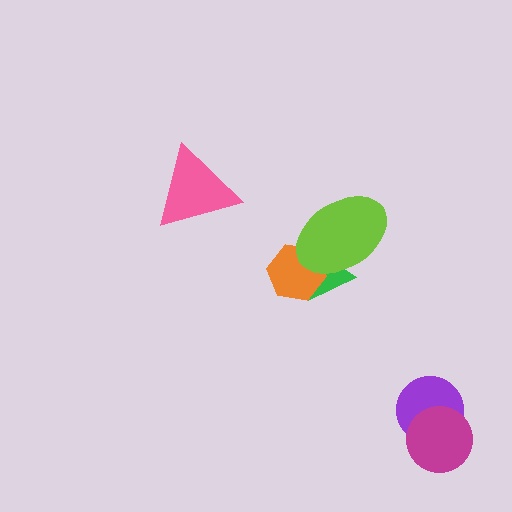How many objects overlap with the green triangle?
2 objects overlap with the green triangle.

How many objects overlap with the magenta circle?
1 object overlaps with the magenta circle.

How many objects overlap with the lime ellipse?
2 objects overlap with the lime ellipse.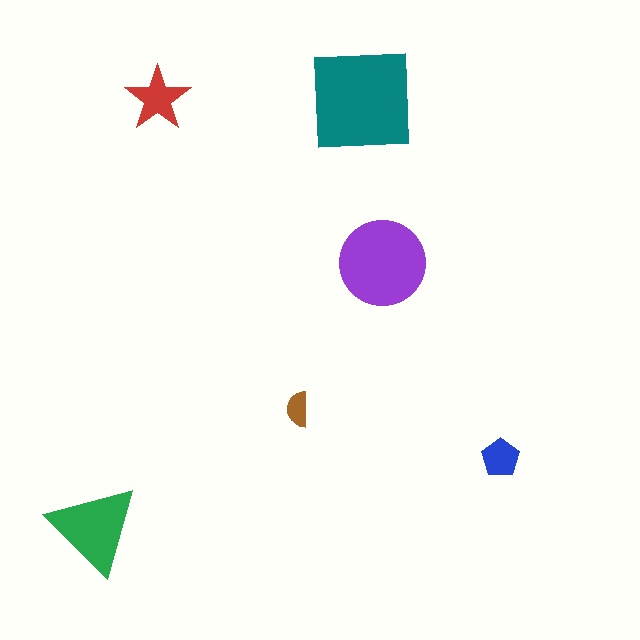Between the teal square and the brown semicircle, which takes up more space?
The teal square.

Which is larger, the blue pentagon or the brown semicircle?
The blue pentagon.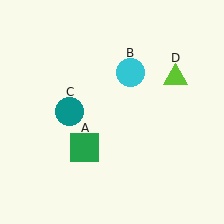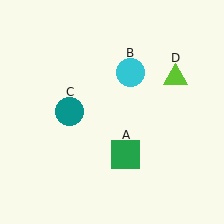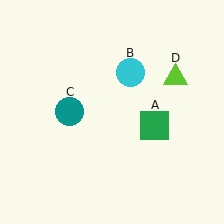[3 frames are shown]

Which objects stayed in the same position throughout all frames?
Cyan circle (object B) and teal circle (object C) and lime triangle (object D) remained stationary.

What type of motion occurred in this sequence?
The green square (object A) rotated counterclockwise around the center of the scene.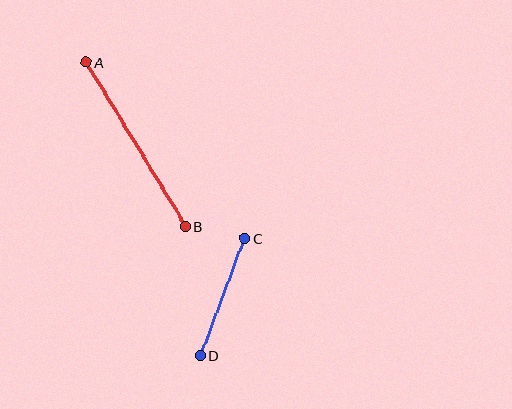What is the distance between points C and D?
The distance is approximately 125 pixels.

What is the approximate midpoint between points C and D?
The midpoint is at approximately (223, 297) pixels.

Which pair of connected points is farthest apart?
Points A and B are farthest apart.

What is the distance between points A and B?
The distance is approximately 192 pixels.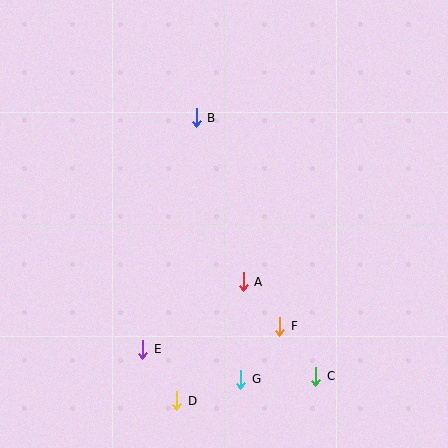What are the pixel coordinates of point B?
Point B is at (196, 118).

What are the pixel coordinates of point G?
Point G is at (241, 379).